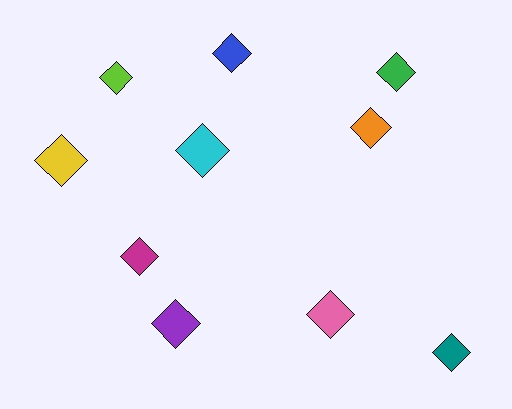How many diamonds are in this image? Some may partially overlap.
There are 10 diamonds.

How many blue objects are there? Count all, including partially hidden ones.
There is 1 blue object.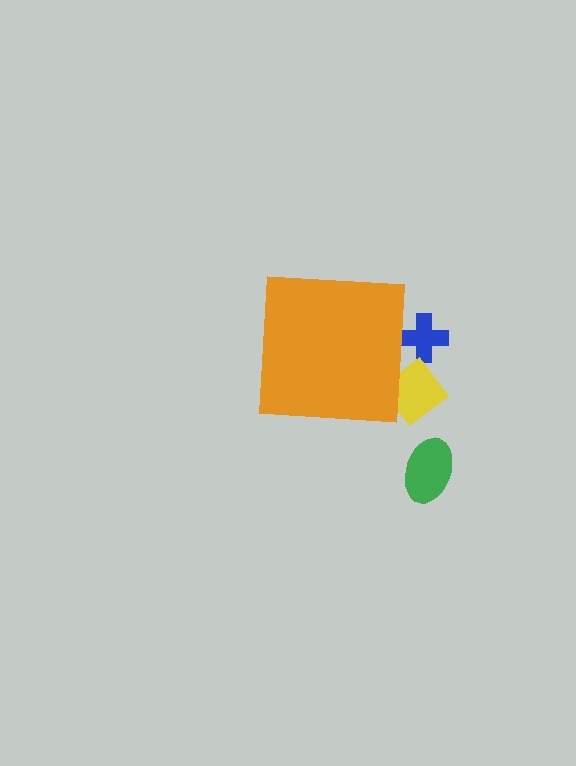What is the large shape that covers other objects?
An orange square.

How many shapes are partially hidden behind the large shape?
2 shapes are partially hidden.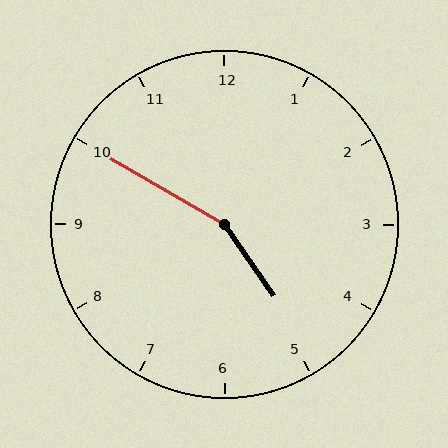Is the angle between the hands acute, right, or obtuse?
It is obtuse.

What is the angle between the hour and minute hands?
Approximately 155 degrees.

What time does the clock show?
4:50.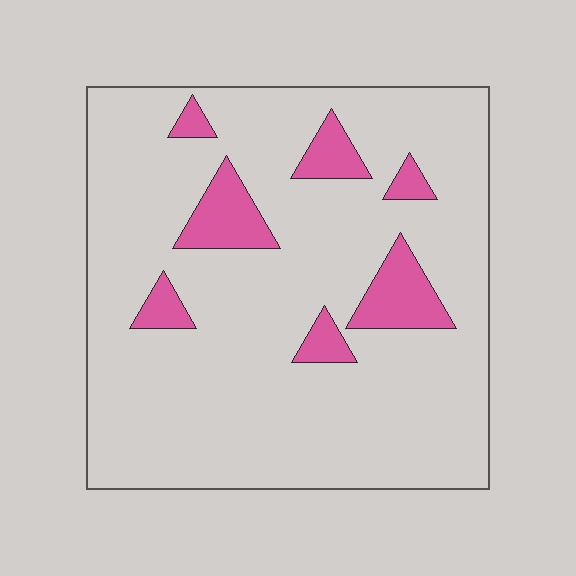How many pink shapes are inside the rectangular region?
7.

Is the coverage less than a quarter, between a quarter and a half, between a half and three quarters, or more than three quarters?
Less than a quarter.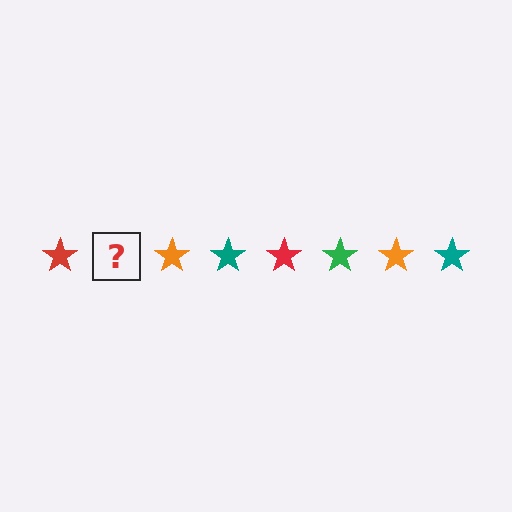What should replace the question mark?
The question mark should be replaced with a green star.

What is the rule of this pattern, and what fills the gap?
The rule is that the pattern cycles through red, green, orange, teal stars. The gap should be filled with a green star.